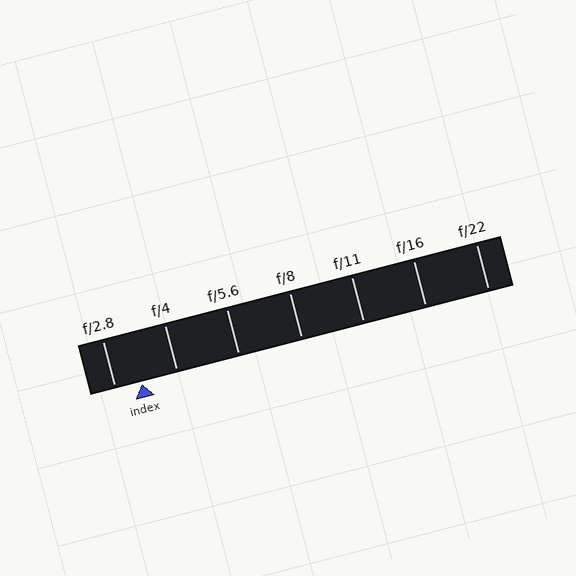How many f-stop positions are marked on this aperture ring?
There are 7 f-stop positions marked.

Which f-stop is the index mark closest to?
The index mark is closest to f/2.8.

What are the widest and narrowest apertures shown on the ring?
The widest aperture shown is f/2.8 and the narrowest is f/22.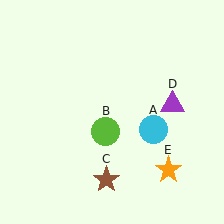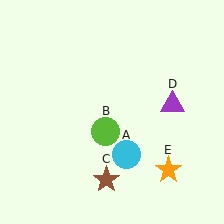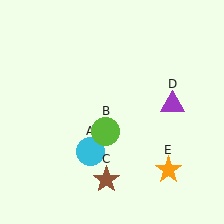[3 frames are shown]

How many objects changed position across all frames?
1 object changed position: cyan circle (object A).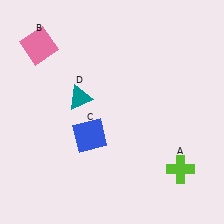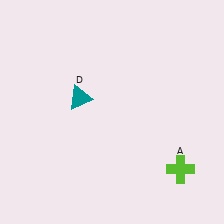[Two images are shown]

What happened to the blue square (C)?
The blue square (C) was removed in Image 2. It was in the bottom-left area of Image 1.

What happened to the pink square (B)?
The pink square (B) was removed in Image 2. It was in the top-left area of Image 1.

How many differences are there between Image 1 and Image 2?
There are 2 differences between the two images.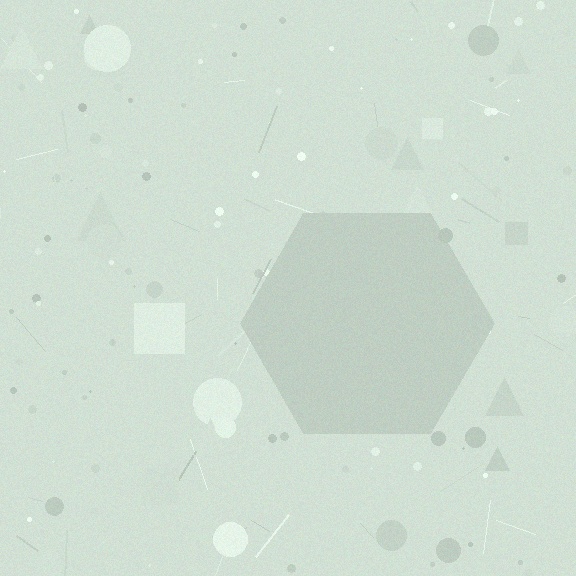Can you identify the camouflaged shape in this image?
The camouflaged shape is a hexagon.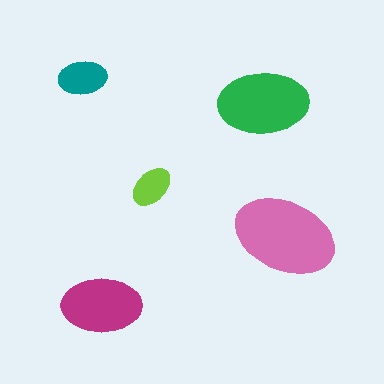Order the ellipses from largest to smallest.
the pink one, the green one, the magenta one, the teal one, the lime one.